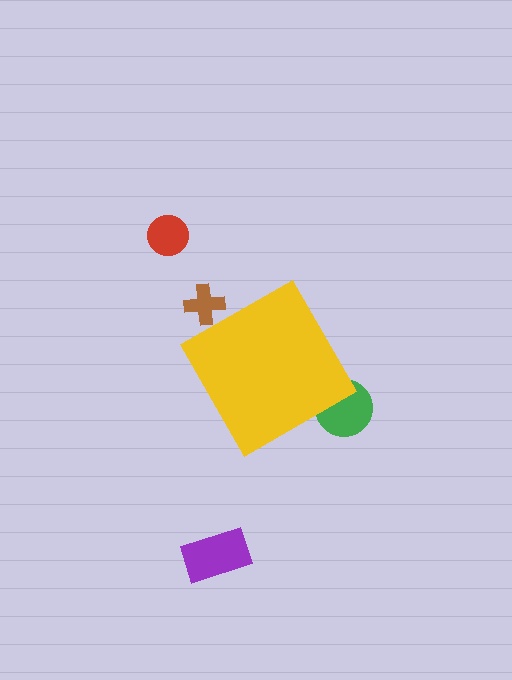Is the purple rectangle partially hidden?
No, the purple rectangle is fully visible.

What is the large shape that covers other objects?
A yellow diamond.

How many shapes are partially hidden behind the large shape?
2 shapes are partially hidden.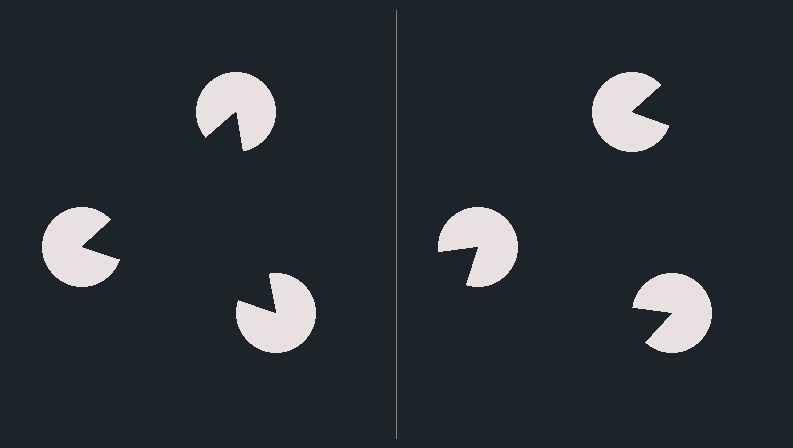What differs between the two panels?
The pac-man discs are positioned identically on both sides; only the wedge orientations differ. On the left they align to a triangle; on the right they are misaligned.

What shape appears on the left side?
An illusory triangle.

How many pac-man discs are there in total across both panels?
6 — 3 on each side.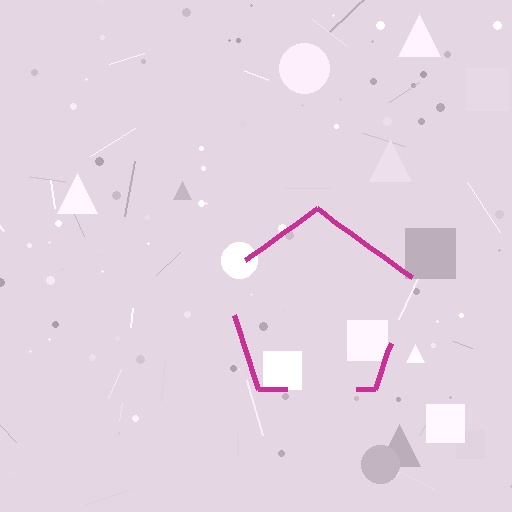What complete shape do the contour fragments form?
The contour fragments form a pentagon.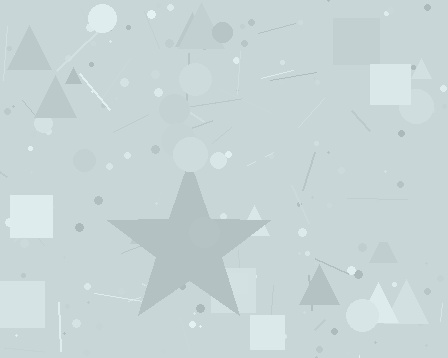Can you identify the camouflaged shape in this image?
The camouflaged shape is a star.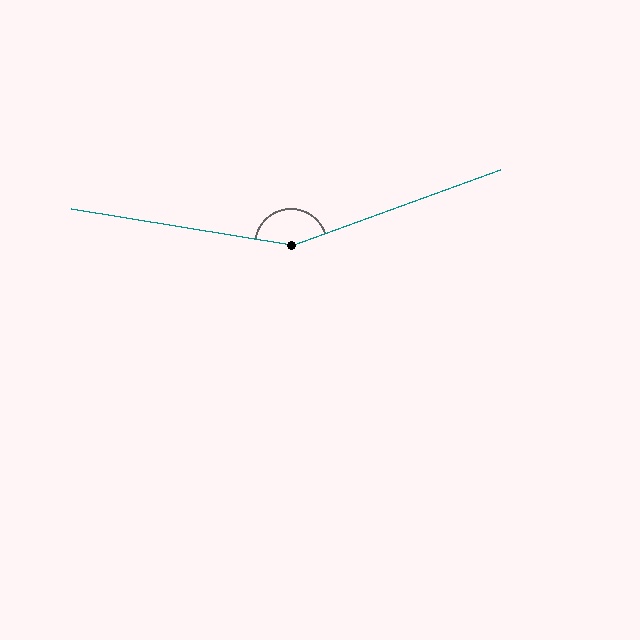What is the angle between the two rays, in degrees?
Approximately 151 degrees.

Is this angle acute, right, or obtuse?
It is obtuse.